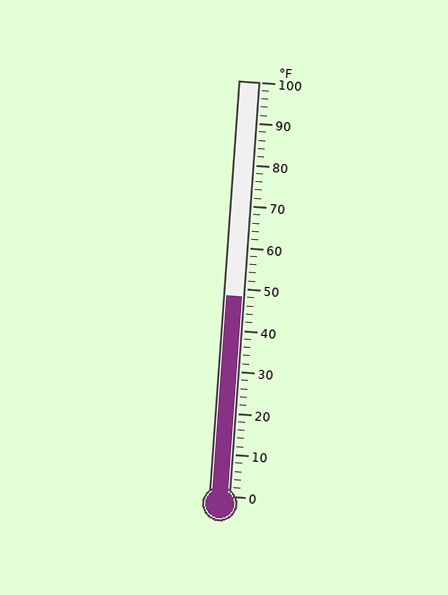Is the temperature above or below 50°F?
The temperature is below 50°F.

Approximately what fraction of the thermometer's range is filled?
The thermometer is filled to approximately 50% of its range.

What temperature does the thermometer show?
The thermometer shows approximately 48°F.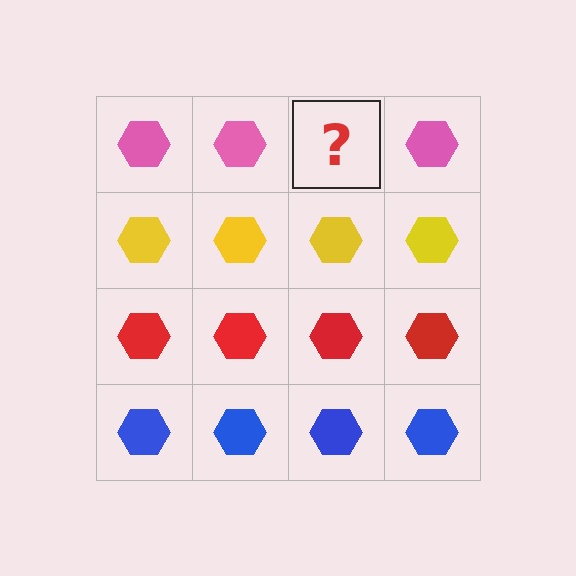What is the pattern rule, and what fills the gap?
The rule is that each row has a consistent color. The gap should be filled with a pink hexagon.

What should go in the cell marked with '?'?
The missing cell should contain a pink hexagon.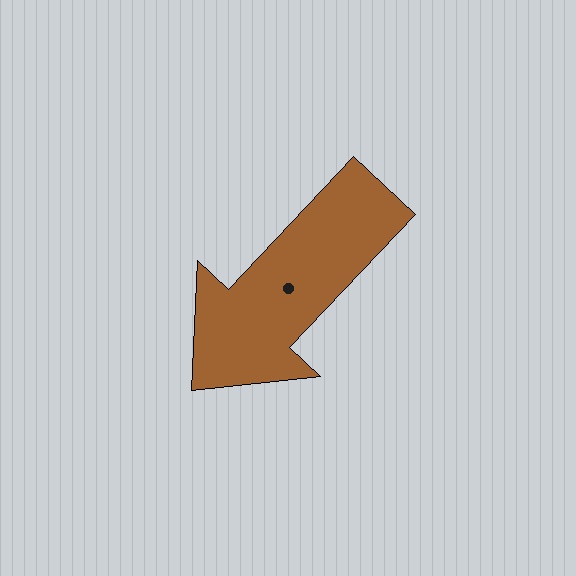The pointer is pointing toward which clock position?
Roughly 7 o'clock.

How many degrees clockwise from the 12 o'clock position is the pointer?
Approximately 223 degrees.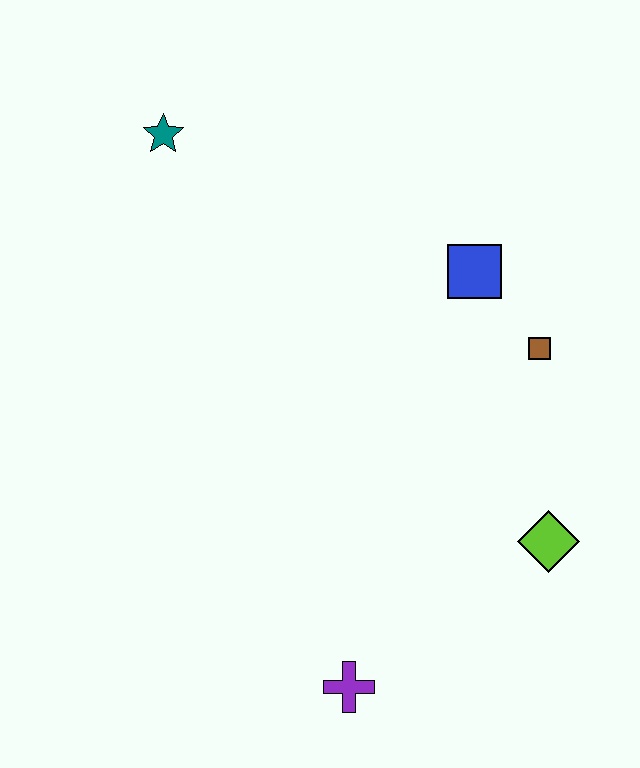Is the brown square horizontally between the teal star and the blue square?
No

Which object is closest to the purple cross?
The lime diamond is closest to the purple cross.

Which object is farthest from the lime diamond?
The teal star is farthest from the lime diamond.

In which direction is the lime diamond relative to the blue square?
The lime diamond is below the blue square.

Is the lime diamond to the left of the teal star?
No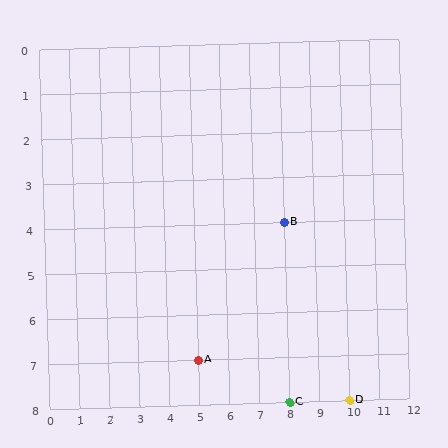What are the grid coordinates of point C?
Point C is at grid coordinates (8, 8).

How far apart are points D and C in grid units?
Points D and C are 2 columns apart.